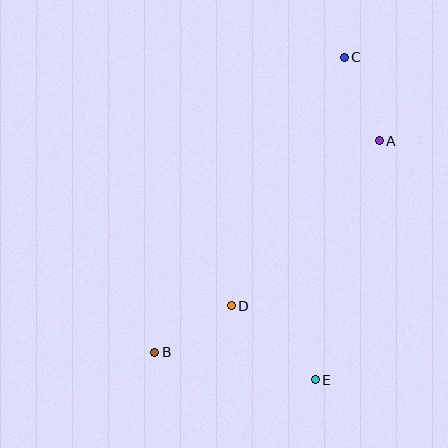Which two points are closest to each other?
Points B and D are closest to each other.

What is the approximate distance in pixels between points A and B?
The distance between A and B is approximately 308 pixels.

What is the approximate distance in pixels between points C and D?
The distance between C and D is approximately 273 pixels.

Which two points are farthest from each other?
Points B and C are farthest from each other.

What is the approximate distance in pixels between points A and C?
The distance between A and C is approximately 90 pixels.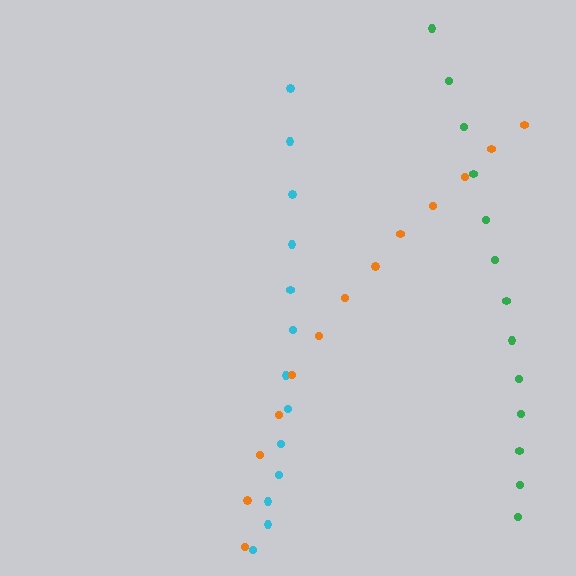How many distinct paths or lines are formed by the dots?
There are 3 distinct paths.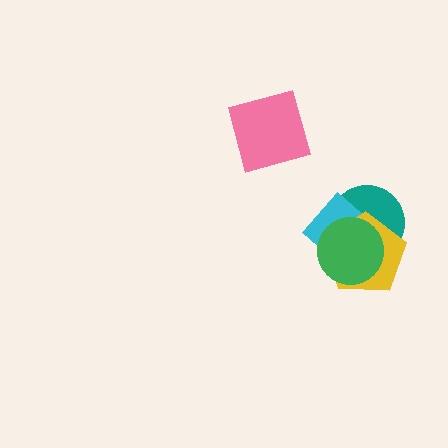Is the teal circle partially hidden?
Yes, it is partially covered by another shape.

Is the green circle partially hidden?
No, no other shape covers it.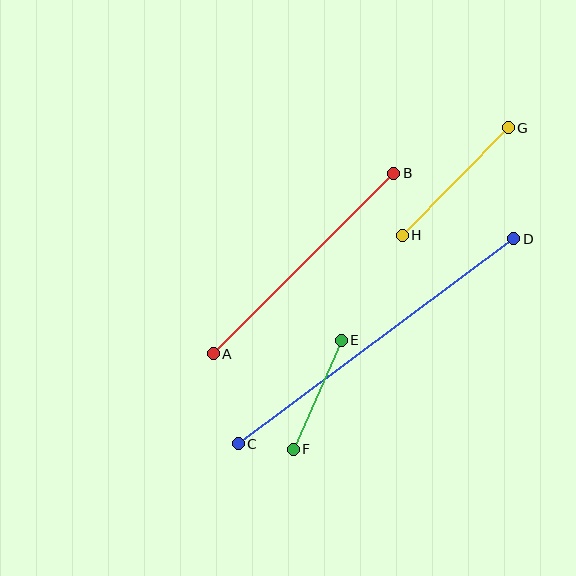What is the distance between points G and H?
The distance is approximately 151 pixels.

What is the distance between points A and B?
The distance is approximately 255 pixels.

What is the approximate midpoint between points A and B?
The midpoint is at approximately (304, 263) pixels.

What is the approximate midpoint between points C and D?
The midpoint is at approximately (376, 341) pixels.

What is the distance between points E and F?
The distance is approximately 119 pixels.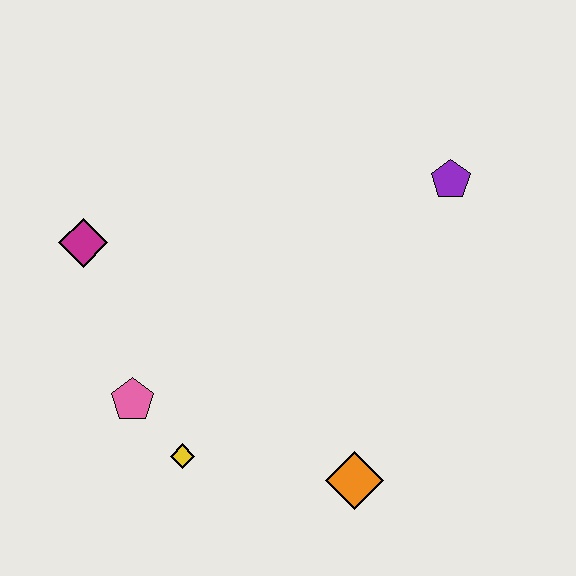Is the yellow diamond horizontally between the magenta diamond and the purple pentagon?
Yes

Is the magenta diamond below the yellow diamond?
No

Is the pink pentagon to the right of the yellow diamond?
No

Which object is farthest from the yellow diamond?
The purple pentagon is farthest from the yellow diamond.